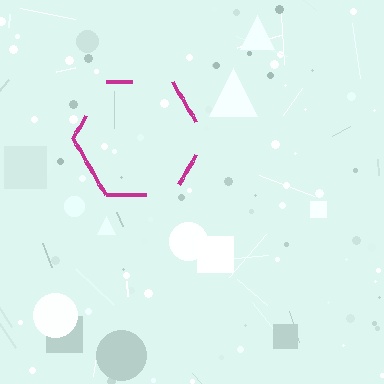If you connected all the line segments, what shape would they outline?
They would outline a hexagon.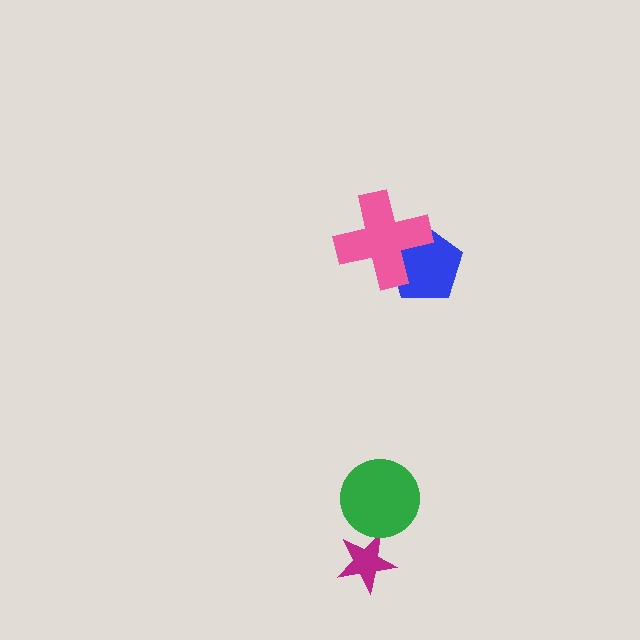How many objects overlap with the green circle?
0 objects overlap with the green circle.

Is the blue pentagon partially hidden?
Yes, it is partially covered by another shape.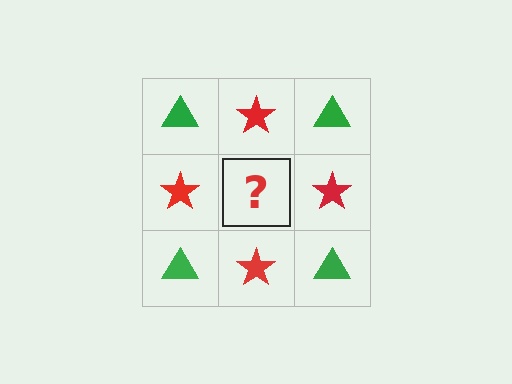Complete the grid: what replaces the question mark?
The question mark should be replaced with a green triangle.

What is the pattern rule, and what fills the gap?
The rule is that it alternates green triangle and red star in a checkerboard pattern. The gap should be filled with a green triangle.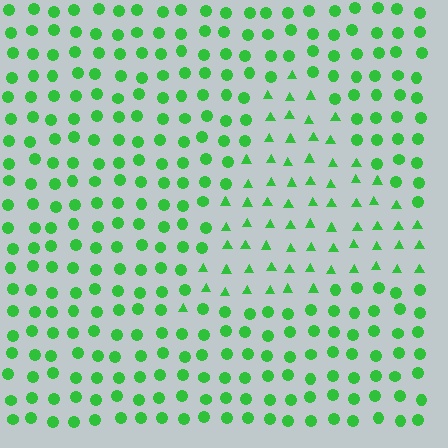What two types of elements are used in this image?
The image uses triangles inside the triangle region and circles outside it.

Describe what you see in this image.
The image is filled with small green elements arranged in a uniform grid. A triangle-shaped region contains triangles, while the surrounding area contains circles. The boundary is defined purely by the change in element shape.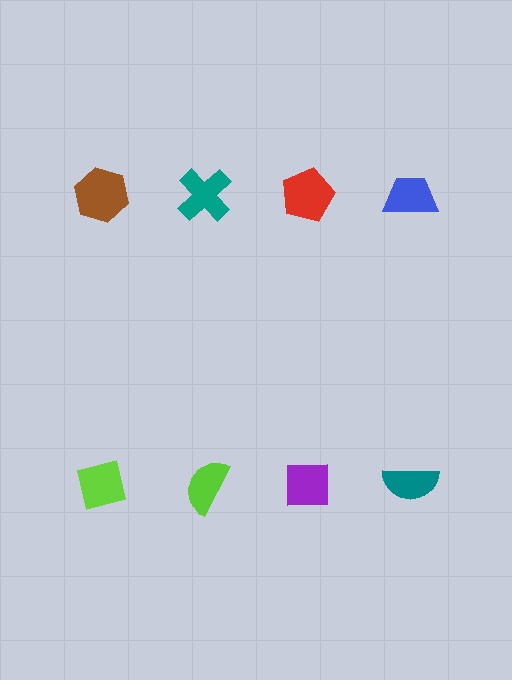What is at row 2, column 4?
A teal semicircle.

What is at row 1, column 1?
A brown hexagon.